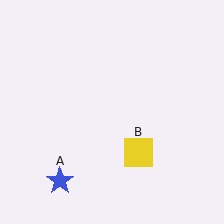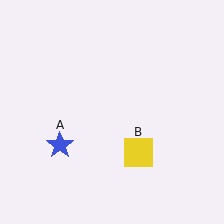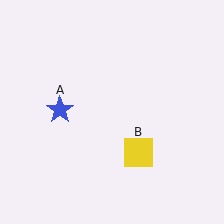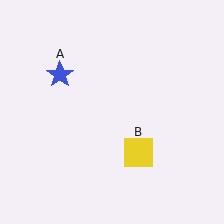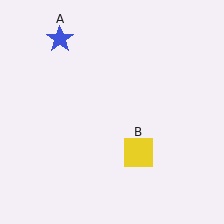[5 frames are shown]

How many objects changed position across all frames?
1 object changed position: blue star (object A).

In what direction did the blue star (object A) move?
The blue star (object A) moved up.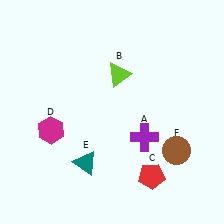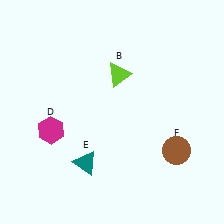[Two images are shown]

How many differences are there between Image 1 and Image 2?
There are 2 differences between the two images.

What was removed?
The red pentagon (C), the purple cross (A) were removed in Image 2.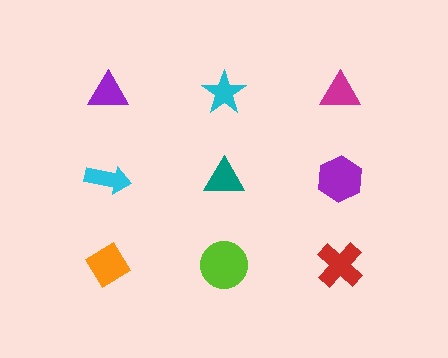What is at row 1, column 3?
A magenta triangle.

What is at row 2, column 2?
A teal triangle.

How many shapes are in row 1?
3 shapes.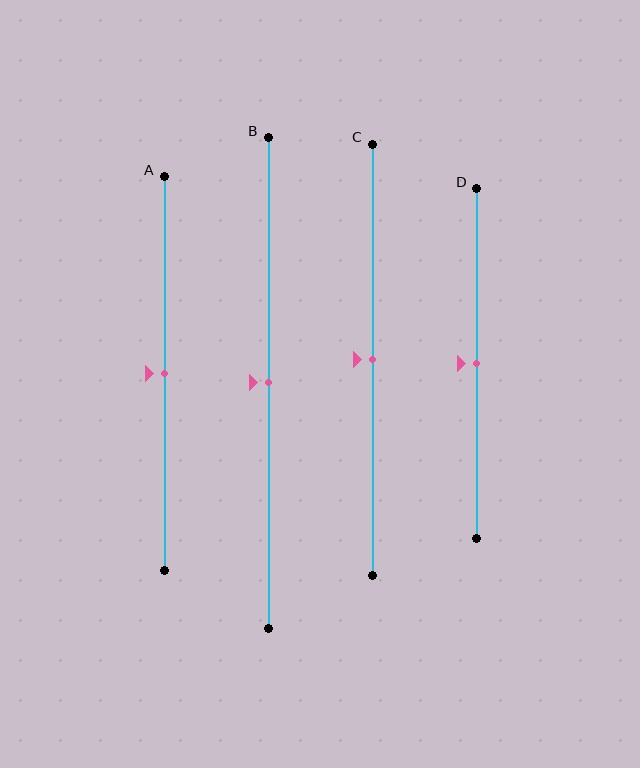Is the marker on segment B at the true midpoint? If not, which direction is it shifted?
Yes, the marker on segment B is at the true midpoint.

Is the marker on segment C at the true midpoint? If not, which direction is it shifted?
Yes, the marker on segment C is at the true midpoint.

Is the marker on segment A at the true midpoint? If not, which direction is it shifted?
Yes, the marker on segment A is at the true midpoint.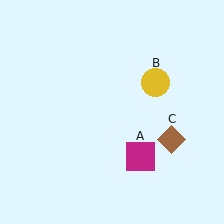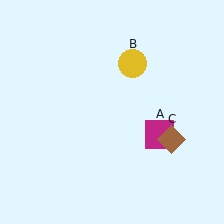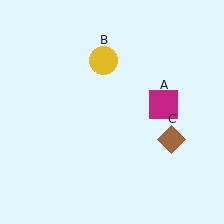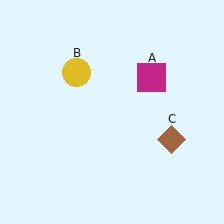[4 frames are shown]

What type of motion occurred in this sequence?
The magenta square (object A), yellow circle (object B) rotated counterclockwise around the center of the scene.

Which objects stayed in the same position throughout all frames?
Brown diamond (object C) remained stationary.